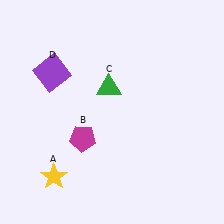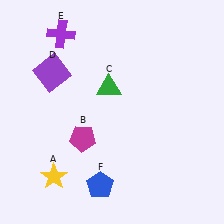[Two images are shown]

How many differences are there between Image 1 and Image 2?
There are 2 differences between the two images.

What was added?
A purple cross (E), a blue pentagon (F) were added in Image 2.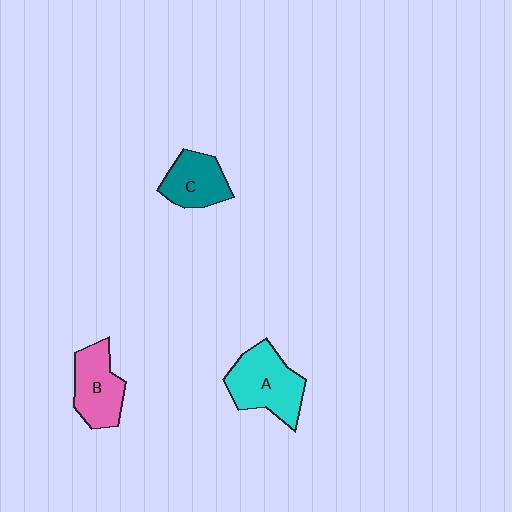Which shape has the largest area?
Shape A (cyan).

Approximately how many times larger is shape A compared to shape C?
Approximately 1.4 times.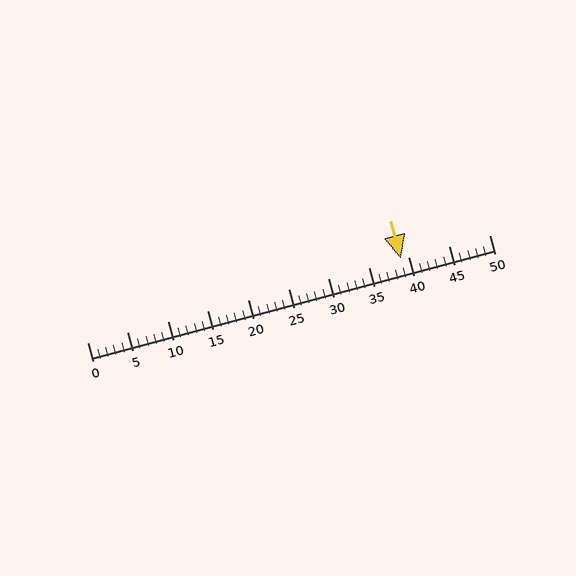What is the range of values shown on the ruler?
The ruler shows values from 0 to 50.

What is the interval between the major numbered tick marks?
The major tick marks are spaced 5 units apart.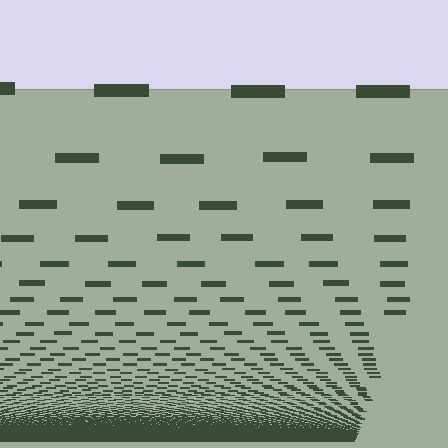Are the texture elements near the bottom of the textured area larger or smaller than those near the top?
Smaller. The gradient is inverted — elements near the bottom are smaller and denser.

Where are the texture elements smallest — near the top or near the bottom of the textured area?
Near the bottom.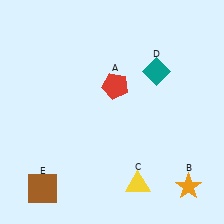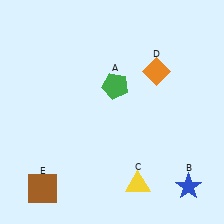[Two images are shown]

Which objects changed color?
A changed from red to green. B changed from orange to blue. D changed from teal to orange.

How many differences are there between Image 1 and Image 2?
There are 3 differences between the two images.